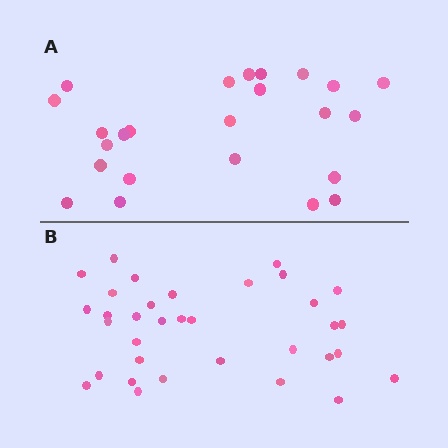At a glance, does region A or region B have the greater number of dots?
Region B (the bottom region) has more dots.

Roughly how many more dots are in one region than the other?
Region B has roughly 10 or so more dots than region A.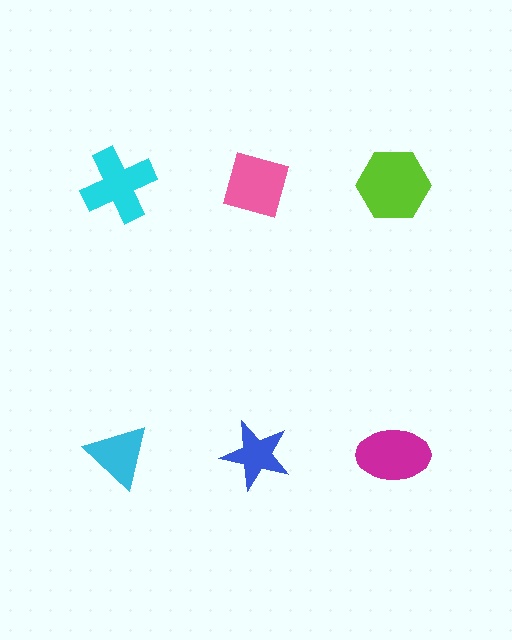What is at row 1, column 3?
A lime hexagon.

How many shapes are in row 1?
3 shapes.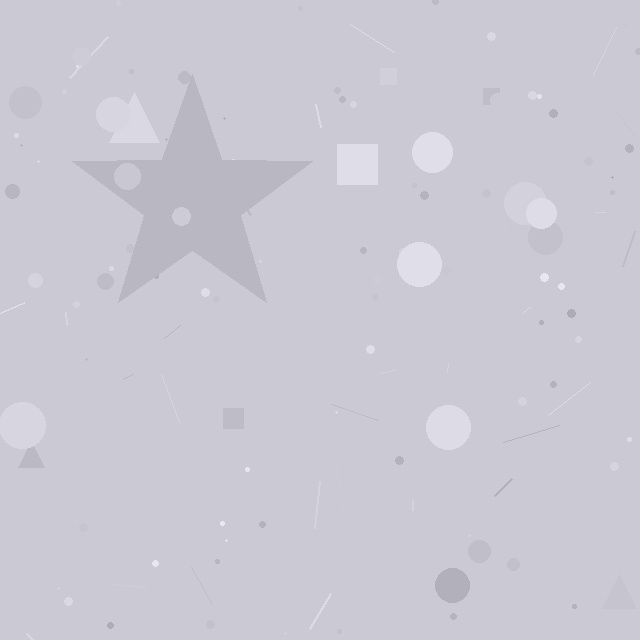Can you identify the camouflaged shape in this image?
The camouflaged shape is a star.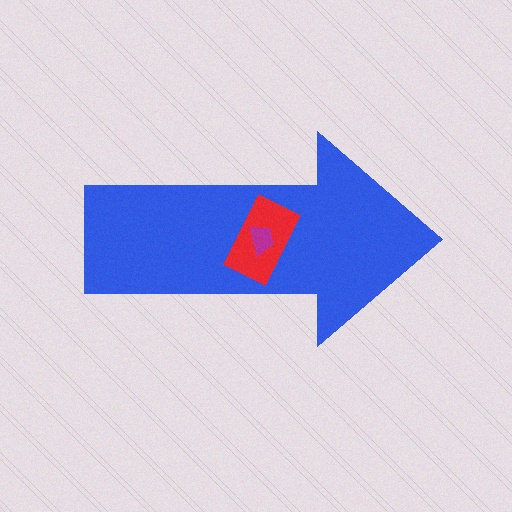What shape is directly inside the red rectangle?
The magenta trapezoid.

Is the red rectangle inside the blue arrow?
Yes.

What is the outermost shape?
The blue arrow.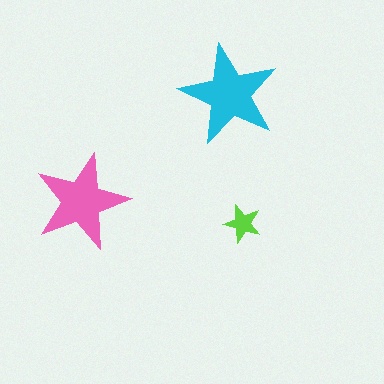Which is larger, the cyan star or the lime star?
The cyan one.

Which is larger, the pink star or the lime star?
The pink one.